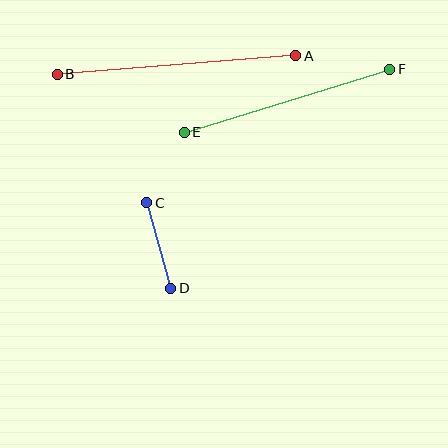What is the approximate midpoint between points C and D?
The midpoint is at approximately (159, 245) pixels.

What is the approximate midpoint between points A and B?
The midpoint is at approximately (177, 65) pixels.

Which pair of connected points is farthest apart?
Points A and B are farthest apart.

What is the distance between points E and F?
The distance is approximately 215 pixels.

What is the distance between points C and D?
The distance is approximately 89 pixels.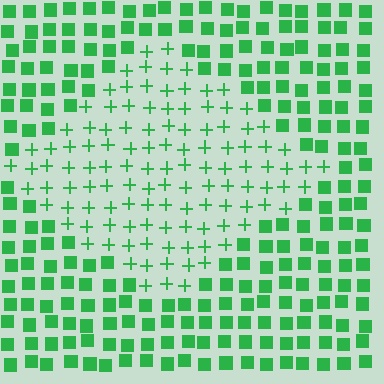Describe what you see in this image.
The image is filled with small green elements arranged in a uniform grid. A diamond-shaped region contains plus signs, while the surrounding area contains squares. The boundary is defined purely by the change in element shape.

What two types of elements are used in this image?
The image uses plus signs inside the diamond region and squares outside it.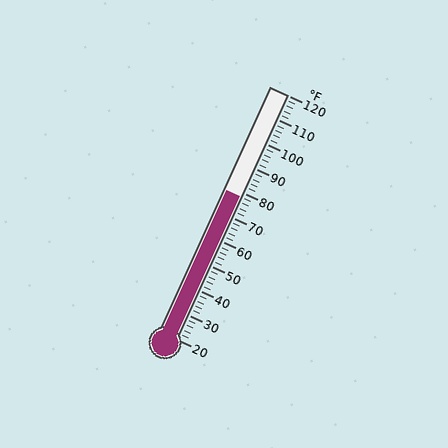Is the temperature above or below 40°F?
The temperature is above 40°F.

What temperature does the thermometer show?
The thermometer shows approximately 78°F.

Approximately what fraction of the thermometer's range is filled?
The thermometer is filled to approximately 60% of its range.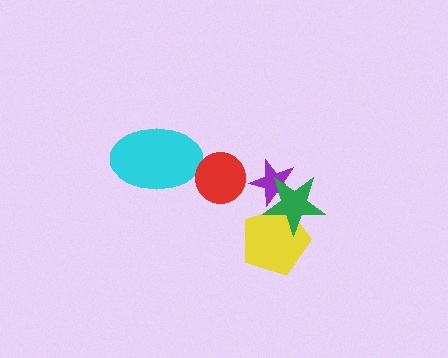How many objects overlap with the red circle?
0 objects overlap with the red circle.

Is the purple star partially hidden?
Yes, it is partially covered by another shape.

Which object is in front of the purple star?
The green star is in front of the purple star.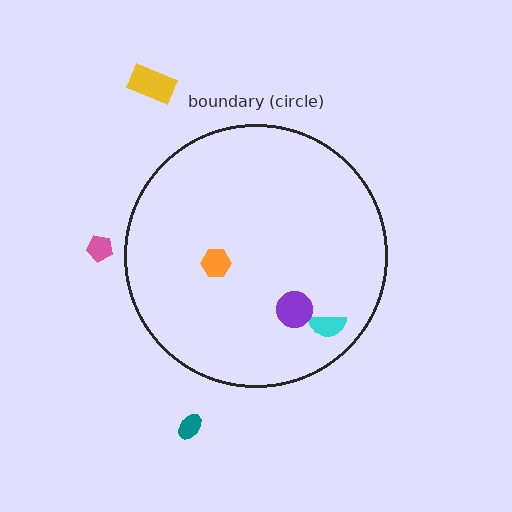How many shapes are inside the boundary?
3 inside, 3 outside.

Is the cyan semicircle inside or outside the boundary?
Inside.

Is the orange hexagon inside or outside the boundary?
Inside.